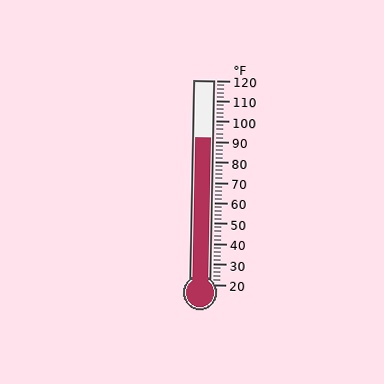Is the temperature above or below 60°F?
The temperature is above 60°F.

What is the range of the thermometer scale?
The thermometer scale ranges from 20°F to 120°F.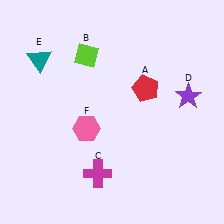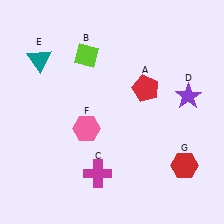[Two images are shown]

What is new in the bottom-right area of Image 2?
A red hexagon (G) was added in the bottom-right area of Image 2.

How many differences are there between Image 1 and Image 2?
There is 1 difference between the two images.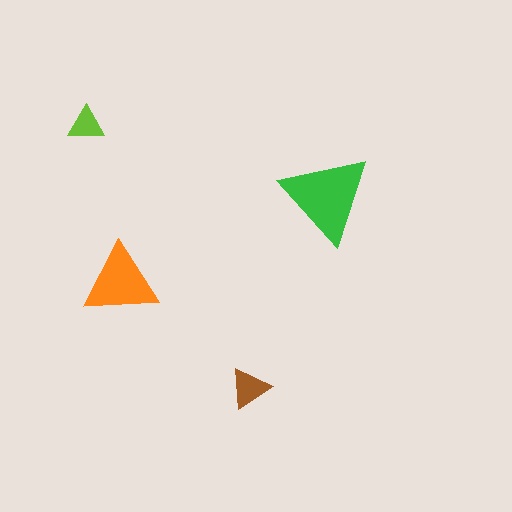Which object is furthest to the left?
The lime triangle is leftmost.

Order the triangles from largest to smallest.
the green one, the orange one, the brown one, the lime one.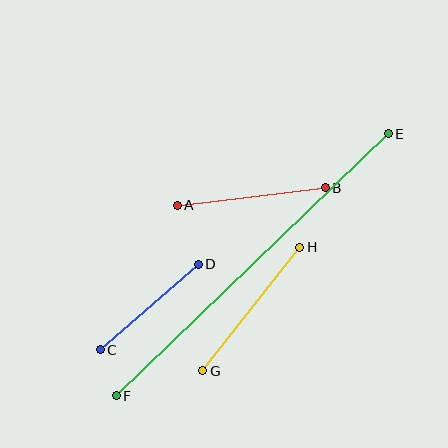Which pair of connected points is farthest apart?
Points E and F are farthest apart.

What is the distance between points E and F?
The distance is approximately 377 pixels.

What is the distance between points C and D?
The distance is approximately 130 pixels.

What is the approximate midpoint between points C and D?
The midpoint is at approximately (149, 307) pixels.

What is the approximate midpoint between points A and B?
The midpoint is at approximately (251, 197) pixels.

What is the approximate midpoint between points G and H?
The midpoint is at approximately (251, 309) pixels.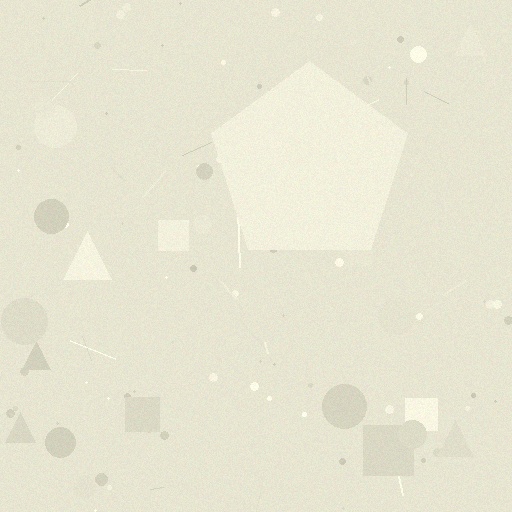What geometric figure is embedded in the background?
A pentagon is embedded in the background.